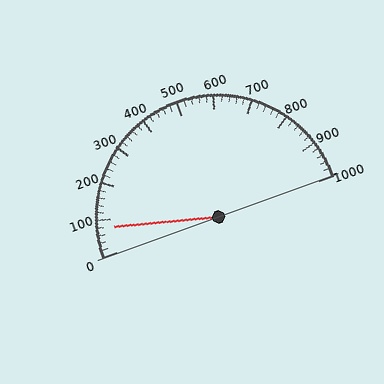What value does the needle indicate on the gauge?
The needle indicates approximately 80.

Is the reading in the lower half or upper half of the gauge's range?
The reading is in the lower half of the range (0 to 1000).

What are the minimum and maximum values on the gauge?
The gauge ranges from 0 to 1000.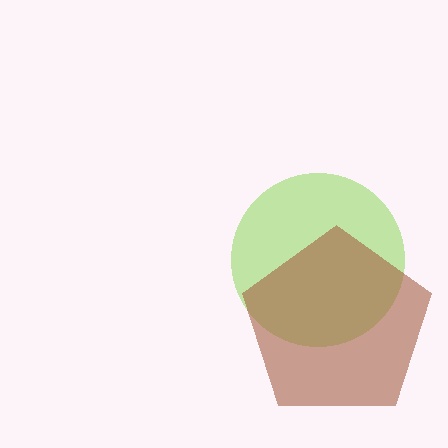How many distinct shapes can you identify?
There are 2 distinct shapes: a lime circle, a brown pentagon.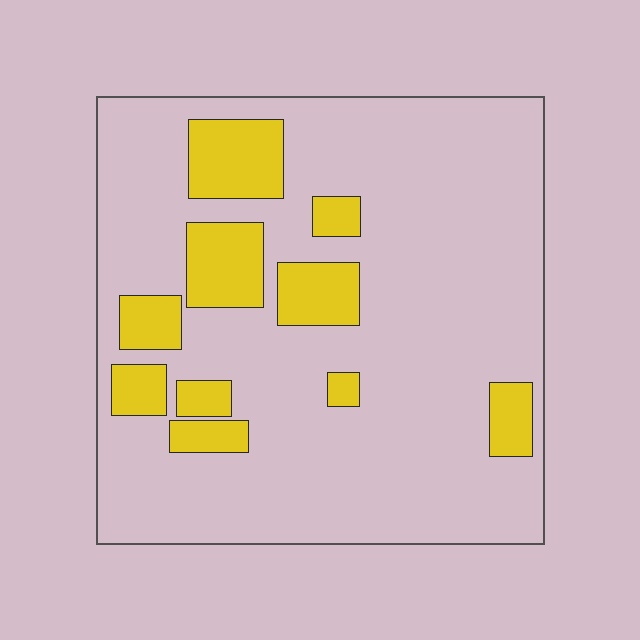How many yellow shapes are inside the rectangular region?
10.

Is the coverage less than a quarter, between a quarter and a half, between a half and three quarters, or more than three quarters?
Less than a quarter.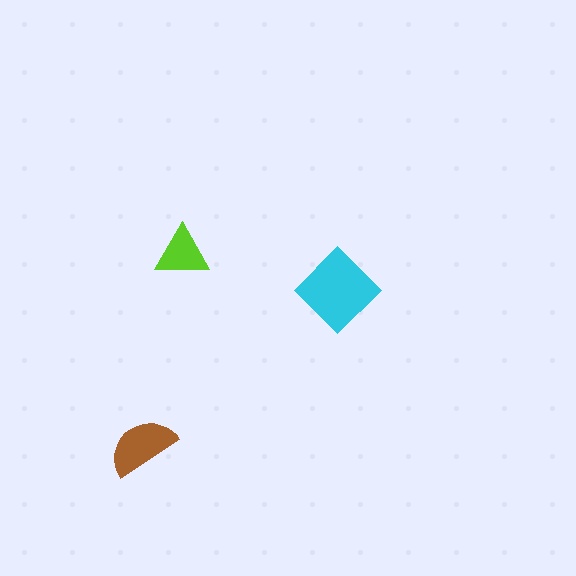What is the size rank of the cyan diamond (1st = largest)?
1st.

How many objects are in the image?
There are 3 objects in the image.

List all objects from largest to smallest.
The cyan diamond, the brown semicircle, the lime triangle.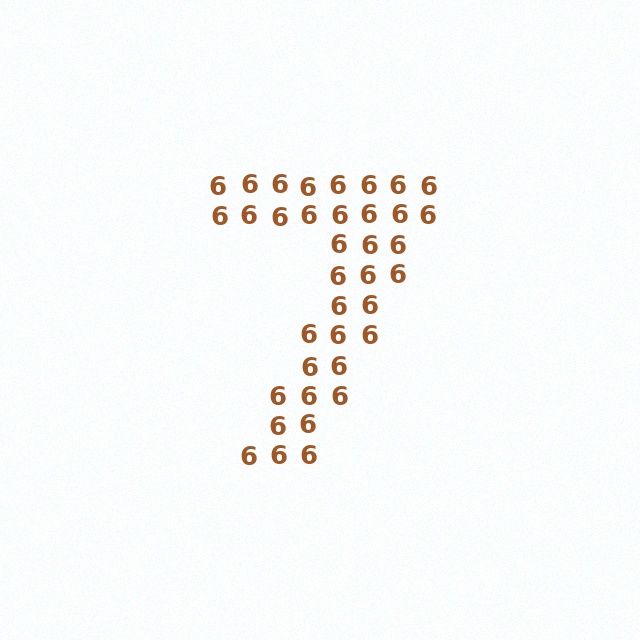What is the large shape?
The large shape is the digit 7.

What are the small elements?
The small elements are digit 6's.